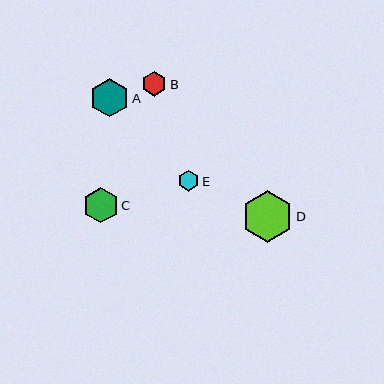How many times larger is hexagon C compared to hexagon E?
Hexagon C is approximately 1.7 times the size of hexagon E.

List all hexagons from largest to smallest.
From largest to smallest: D, A, C, B, E.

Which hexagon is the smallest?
Hexagon E is the smallest with a size of approximately 20 pixels.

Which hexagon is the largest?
Hexagon D is the largest with a size of approximately 51 pixels.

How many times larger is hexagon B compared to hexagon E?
Hexagon B is approximately 1.2 times the size of hexagon E.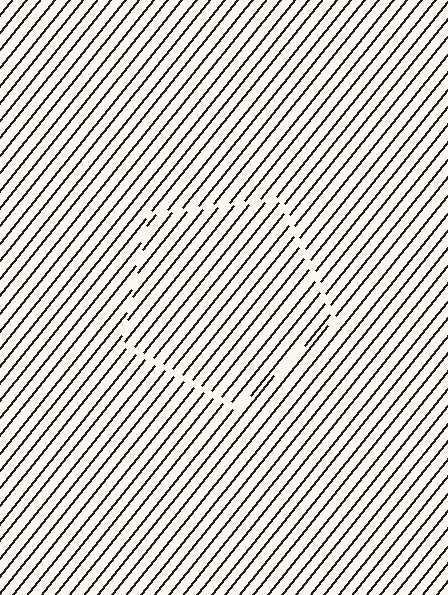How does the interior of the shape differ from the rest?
The interior of the shape contains the same grating, shifted by half a period — the contour is defined by the phase discontinuity where line-ends from the inner and outer gratings abut.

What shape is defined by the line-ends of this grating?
An illusory pentagon. The interior of the shape contains the same grating, shifted by half a period — the contour is defined by the phase discontinuity where line-ends from the inner and outer gratings abut.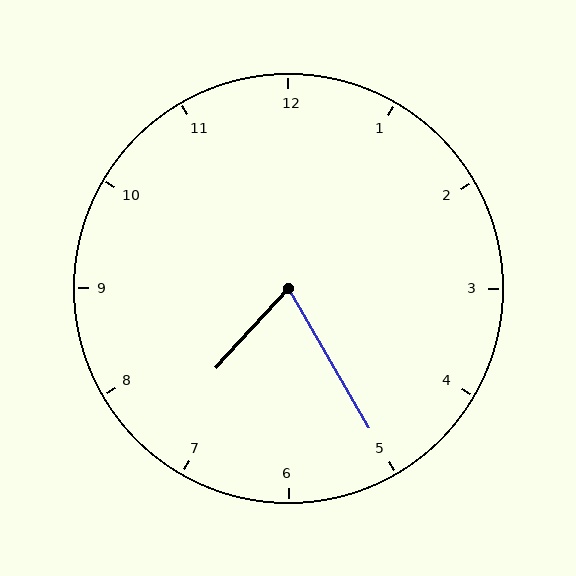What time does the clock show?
7:25.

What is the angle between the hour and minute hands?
Approximately 72 degrees.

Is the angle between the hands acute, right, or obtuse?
It is acute.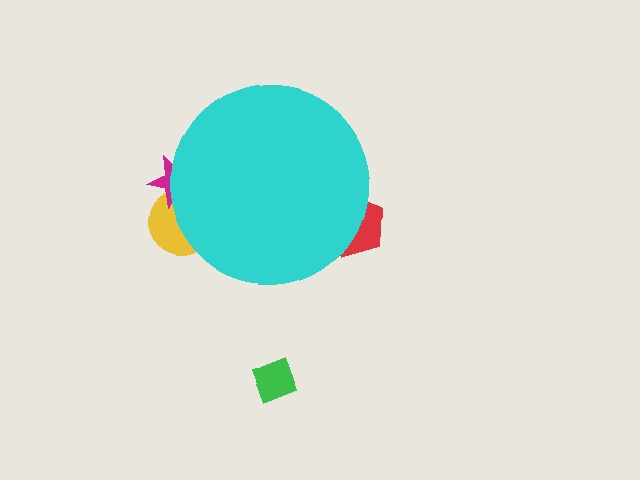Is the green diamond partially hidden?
No, the green diamond is fully visible.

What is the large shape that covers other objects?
A cyan circle.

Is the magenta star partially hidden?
Yes, the magenta star is partially hidden behind the cyan circle.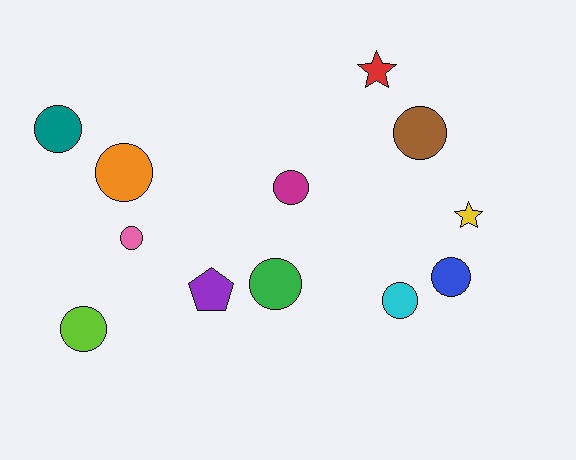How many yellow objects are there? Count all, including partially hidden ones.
There is 1 yellow object.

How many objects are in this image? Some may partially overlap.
There are 12 objects.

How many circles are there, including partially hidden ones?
There are 9 circles.